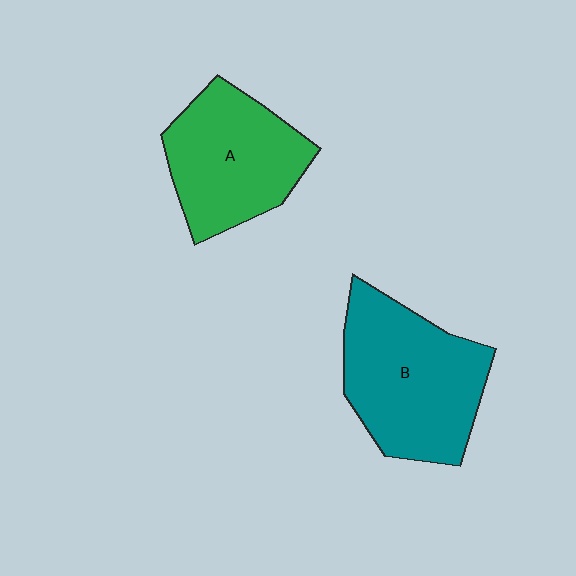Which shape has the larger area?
Shape B (teal).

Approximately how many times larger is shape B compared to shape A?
Approximately 1.2 times.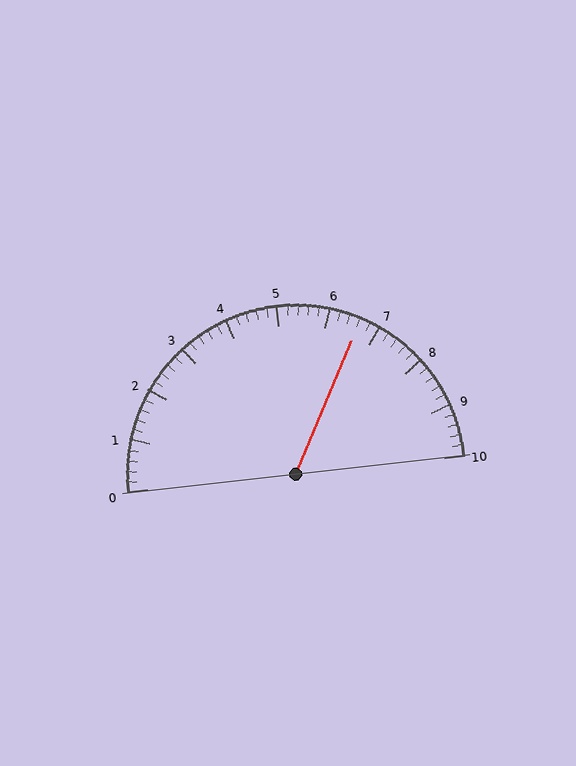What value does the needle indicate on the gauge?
The needle indicates approximately 6.6.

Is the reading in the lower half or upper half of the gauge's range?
The reading is in the upper half of the range (0 to 10).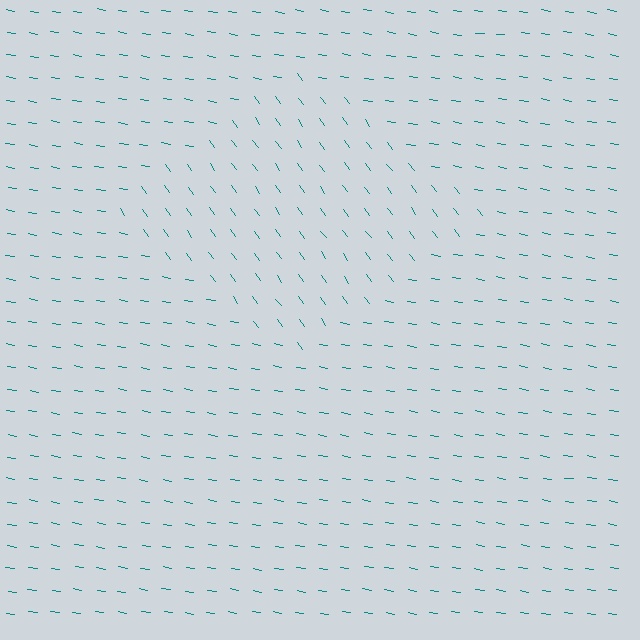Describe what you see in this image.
The image is filled with small teal line segments. A diamond region in the image has lines oriented differently from the surrounding lines, creating a visible texture boundary.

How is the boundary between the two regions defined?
The boundary is defined purely by a change in line orientation (approximately 45 degrees difference). All lines are the same color and thickness.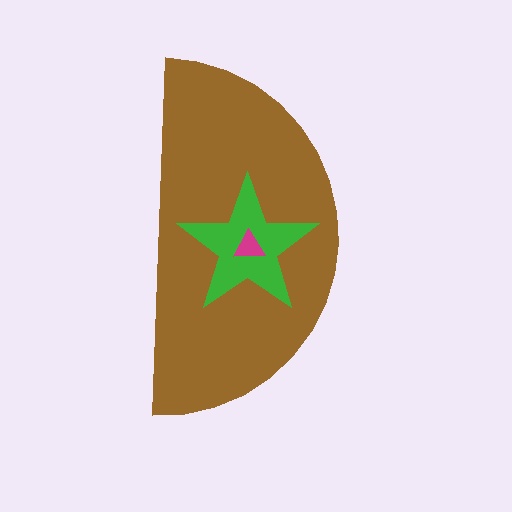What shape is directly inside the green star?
The magenta triangle.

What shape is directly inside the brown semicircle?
The green star.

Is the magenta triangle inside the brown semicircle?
Yes.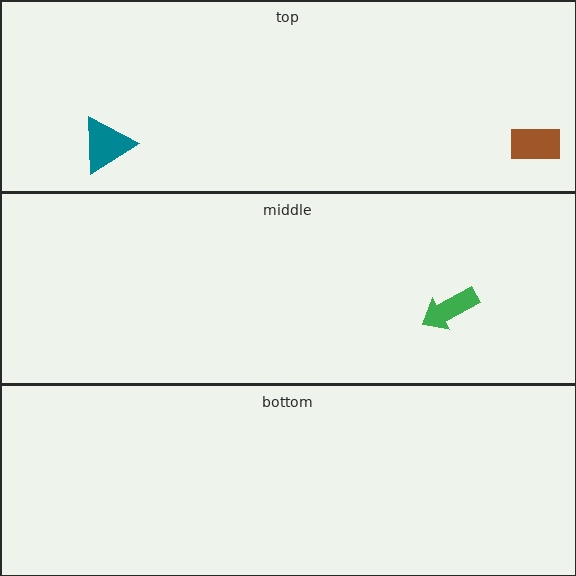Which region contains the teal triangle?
The top region.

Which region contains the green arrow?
The middle region.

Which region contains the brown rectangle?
The top region.